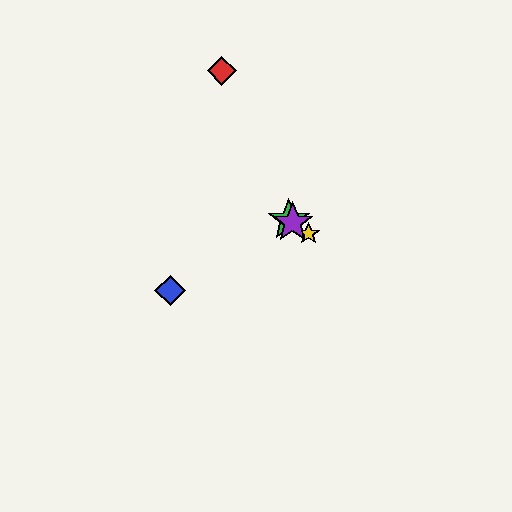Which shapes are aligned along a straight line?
The green star, the yellow star, the purple star are aligned along a straight line.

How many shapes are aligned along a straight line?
3 shapes (the green star, the yellow star, the purple star) are aligned along a straight line.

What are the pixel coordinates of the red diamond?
The red diamond is at (222, 71).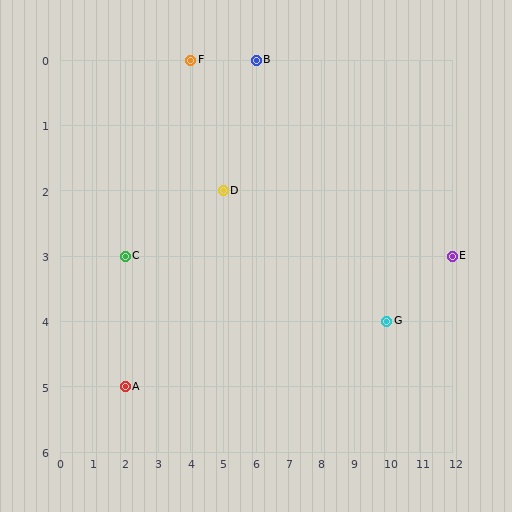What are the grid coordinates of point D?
Point D is at grid coordinates (5, 2).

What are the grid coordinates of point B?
Point B is at grid coordinates (6, 0).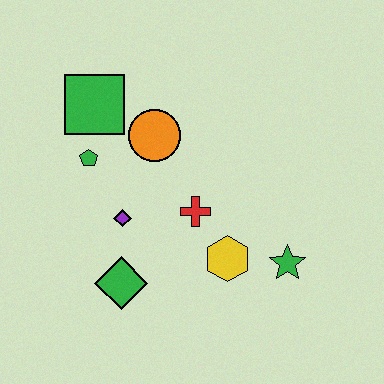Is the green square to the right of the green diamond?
No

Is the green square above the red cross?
Yes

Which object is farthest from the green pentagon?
The green star is farthest from the green pentagon.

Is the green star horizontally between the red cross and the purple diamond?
No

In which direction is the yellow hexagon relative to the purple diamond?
The yellow hexagon is to the right of the purple diamond.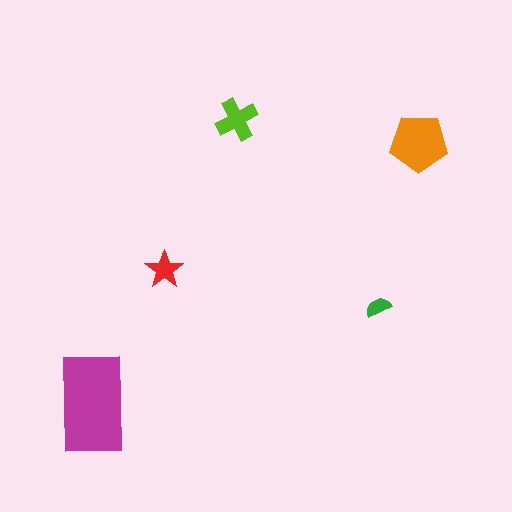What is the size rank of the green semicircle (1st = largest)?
5th.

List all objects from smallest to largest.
The green semicircle, the red star, the lime cross, the orange pentagon, the magenta rectangle.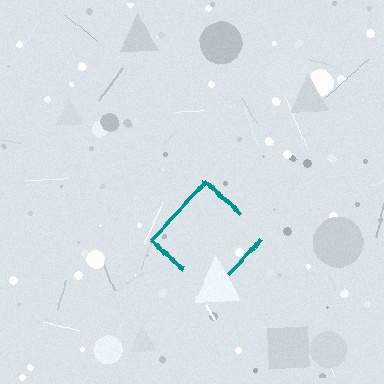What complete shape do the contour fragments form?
The contour fragments form a diamond.